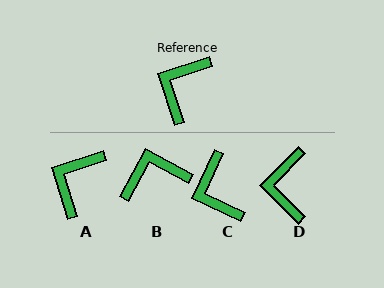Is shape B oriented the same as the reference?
No, it is off by about 47 degrees.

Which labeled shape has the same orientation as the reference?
A.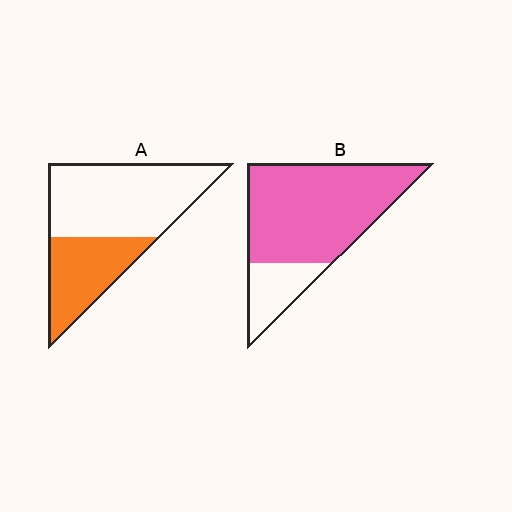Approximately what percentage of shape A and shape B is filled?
A is approximately 35% and B is approximately 80%.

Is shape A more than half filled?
No.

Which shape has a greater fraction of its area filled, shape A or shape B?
Shape B.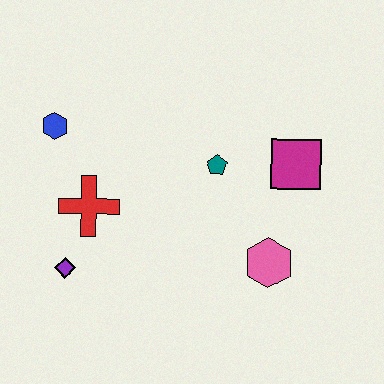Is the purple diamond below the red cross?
Yes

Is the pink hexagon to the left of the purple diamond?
No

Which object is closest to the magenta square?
The teal pentagon is closest to the magenta square.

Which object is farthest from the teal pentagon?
The purple diamond is farthest from the teal pentagon.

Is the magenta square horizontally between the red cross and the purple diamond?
No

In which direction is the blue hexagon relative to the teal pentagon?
The blue hexagon is to the left of the teal pentagon.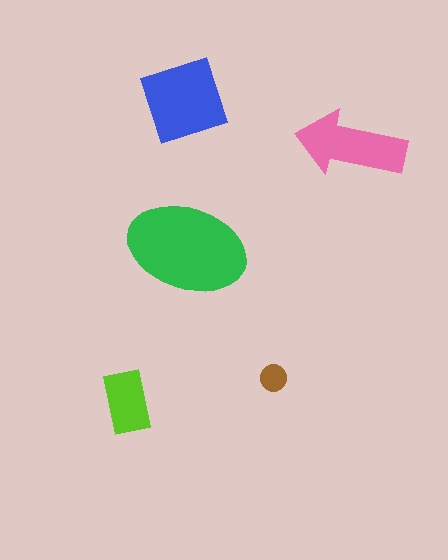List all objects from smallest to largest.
The brown circle, the lime rectangle, the pink arrow, the blue diamond, the green ellipse.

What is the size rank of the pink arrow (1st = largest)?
3rd.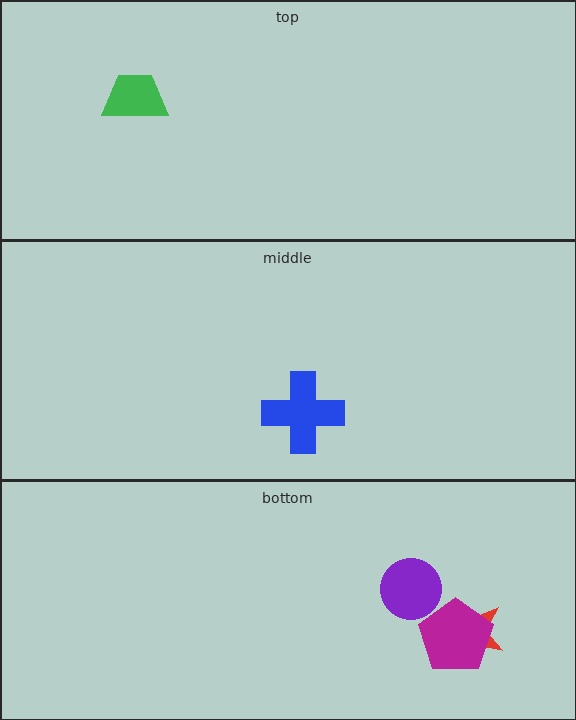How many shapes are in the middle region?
1.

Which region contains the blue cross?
The middle region.